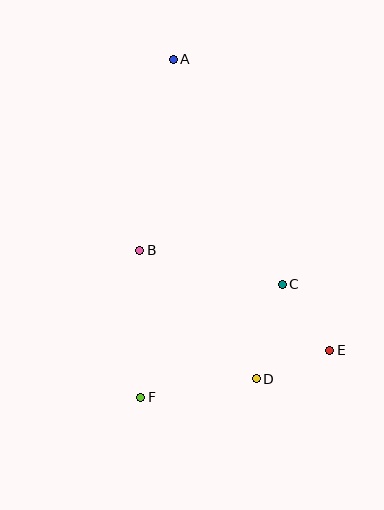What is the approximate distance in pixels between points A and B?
The distance between A and B is approximately 194 pixels.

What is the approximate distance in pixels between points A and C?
The distance between A and C is approximately 250 pixels.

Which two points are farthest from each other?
Points A and F are farthest from each other.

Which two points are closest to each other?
Points D and E are closest to each other.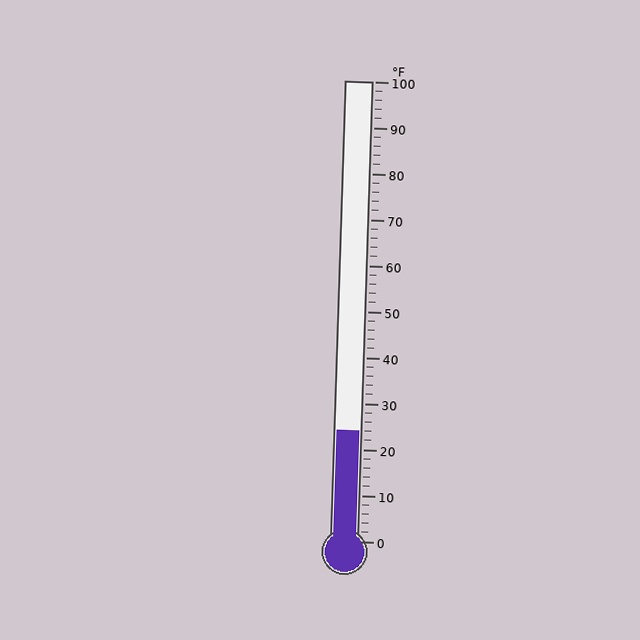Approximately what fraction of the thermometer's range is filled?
The thermometer is filled to approximately 25% of its range.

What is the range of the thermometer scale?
The thermometer scale ranges from 0°F to 100°F.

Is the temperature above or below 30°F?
The temperature is below 30°F.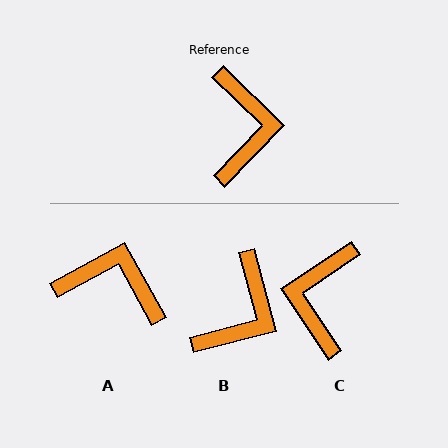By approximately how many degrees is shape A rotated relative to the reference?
Approximately 73 degrees counter-clockwise.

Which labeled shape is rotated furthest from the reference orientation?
C, about 168 degrees away.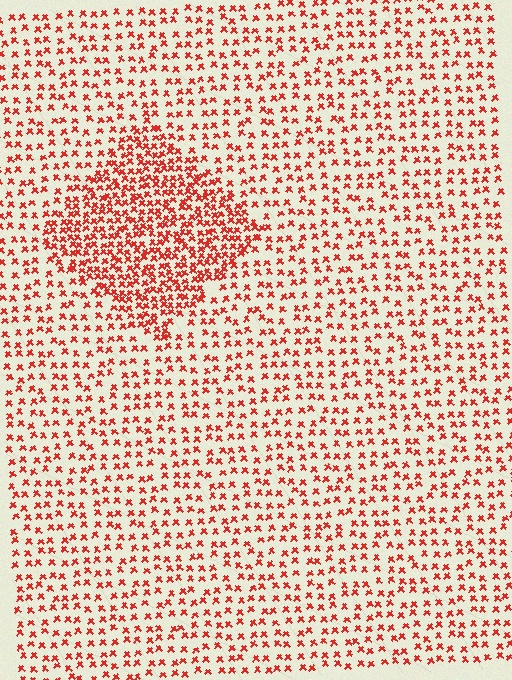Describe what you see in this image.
The image contains small red elements arranged at two different densities. A diamond-shaped region is visible where the elements are more densely packed than the surrounding area.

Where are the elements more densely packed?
The elements are more densely packed inside the diamond boundary.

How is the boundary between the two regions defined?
The boundary is defined by a change in element density (approximately 2.1x ratio). All elements are the same color, size, and shape.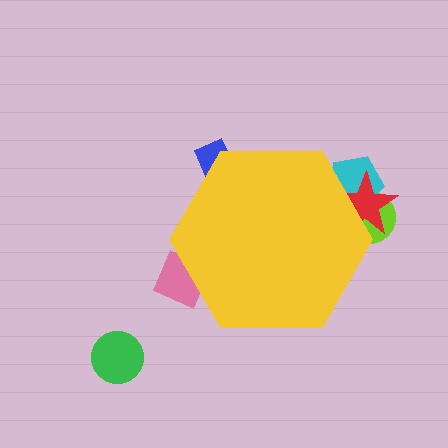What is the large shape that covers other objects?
A yellow hexagon.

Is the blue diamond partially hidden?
Yes, the blue diamond is partially hidden behind the yellow hexagon.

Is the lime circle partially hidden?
Yes, the lime circle is partially hidden behind the yellow hexagon.